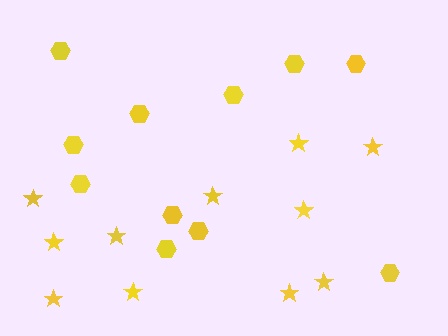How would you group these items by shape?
There are 2 groups: one group of stars (11) and one group of hexagons (11).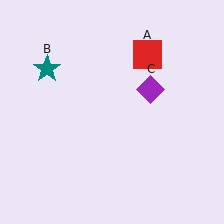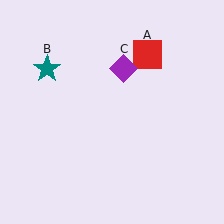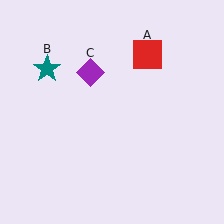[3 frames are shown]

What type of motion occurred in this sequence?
The purple diamond (object C) rotated counterclockwise around the center of the scene.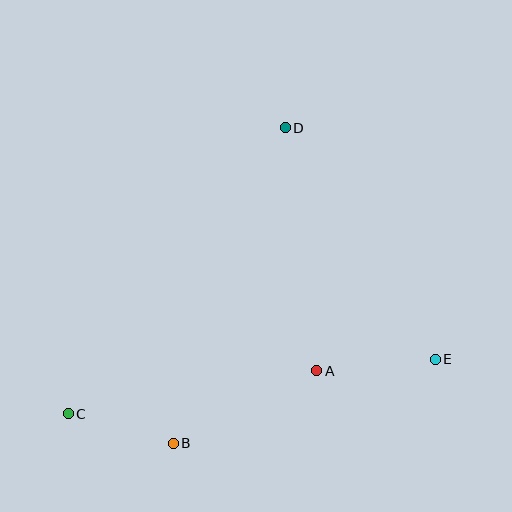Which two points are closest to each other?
Points B and C are closest to each other.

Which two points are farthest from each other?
Points C and E are farthest from each other.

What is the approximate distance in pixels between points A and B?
The distance between A and B is approximately 161 pixels.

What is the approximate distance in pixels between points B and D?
The distance between B and D is approximately 334 pixels.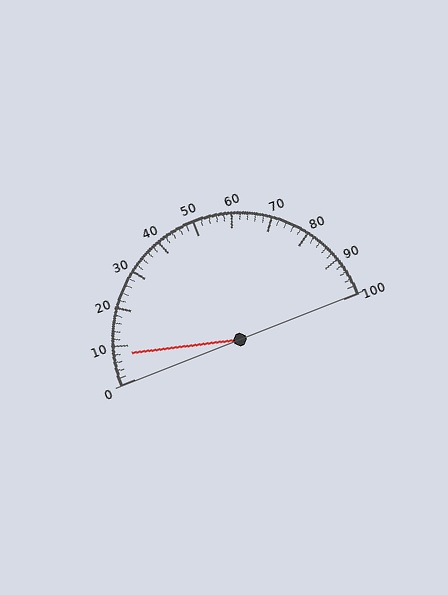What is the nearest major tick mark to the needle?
The nearest major tick mark is 10.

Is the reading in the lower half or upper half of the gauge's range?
The reading is in the lower half of the range (0 to 100).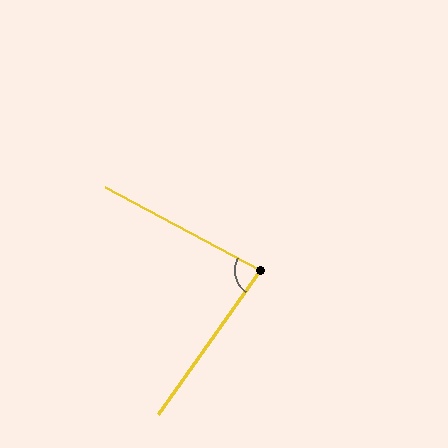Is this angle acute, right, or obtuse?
It is acute.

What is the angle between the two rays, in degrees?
Approximately 83 degrees.